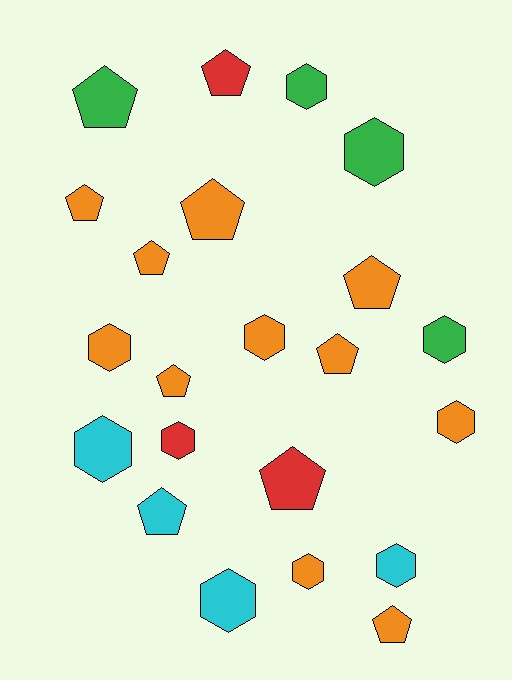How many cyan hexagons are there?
There are 3 cyan hexagons.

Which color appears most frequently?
Orange, with 11 objects.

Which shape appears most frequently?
Pentagon, with 11 objects.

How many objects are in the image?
There are 22 objects.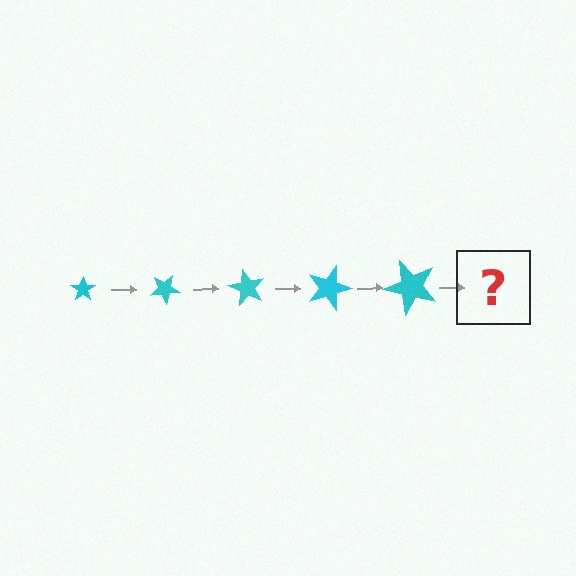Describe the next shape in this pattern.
It should be a star, larger than the previous one and rotated 150 degrees from the start.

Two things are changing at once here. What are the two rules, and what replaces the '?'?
The two rules are that the star grows larger each step and it rotates 30 degrees each step. The '?' should be a star, larger than the previous one and rotated 150 degrees from the start.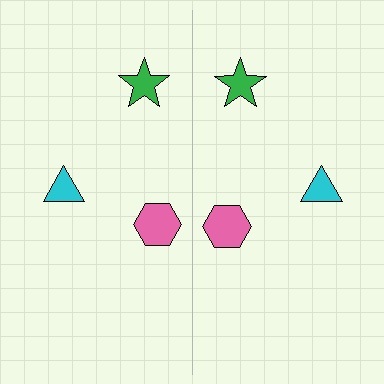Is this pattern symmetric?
Yes, this pattern has bilateral (reflection) symmetry.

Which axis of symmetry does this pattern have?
The pattern has a vertical axis of symmetry running through the center of the image.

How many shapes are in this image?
There are 6 shapes in this image.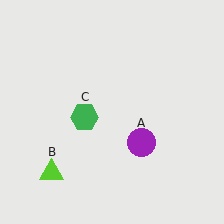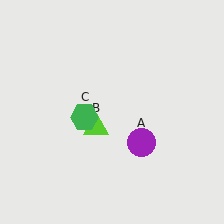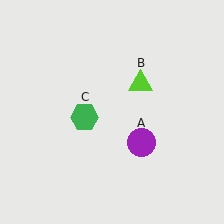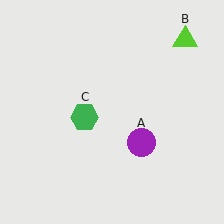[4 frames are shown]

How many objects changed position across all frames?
1 object changed position: lime triangle (object B).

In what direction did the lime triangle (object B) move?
The lime triangle (object B) moved up and to the right.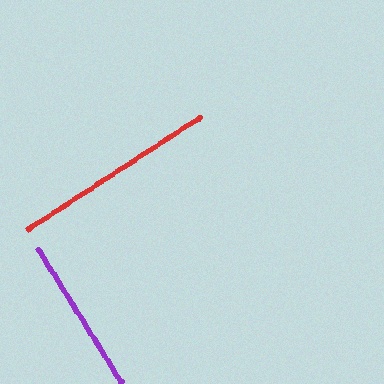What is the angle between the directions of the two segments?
Approximately 89 degrees.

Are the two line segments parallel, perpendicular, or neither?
Perpendicular — they meet at approximately 89°.